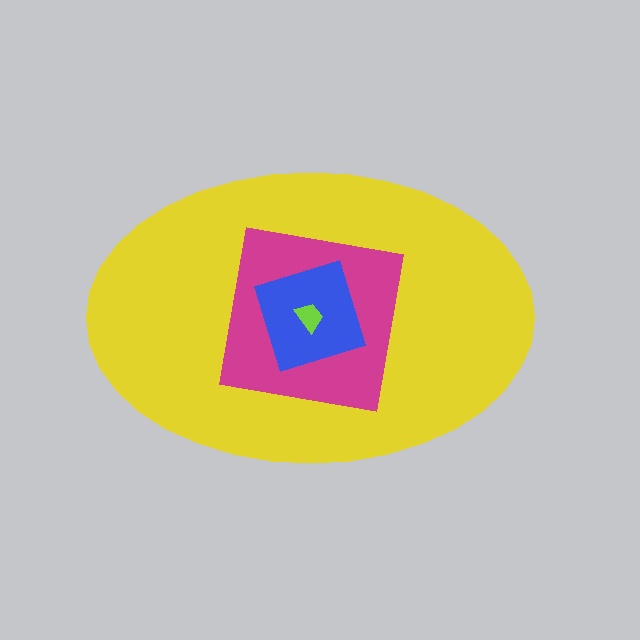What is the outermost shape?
The yellow ellipse.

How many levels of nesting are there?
4.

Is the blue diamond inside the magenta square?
Yes.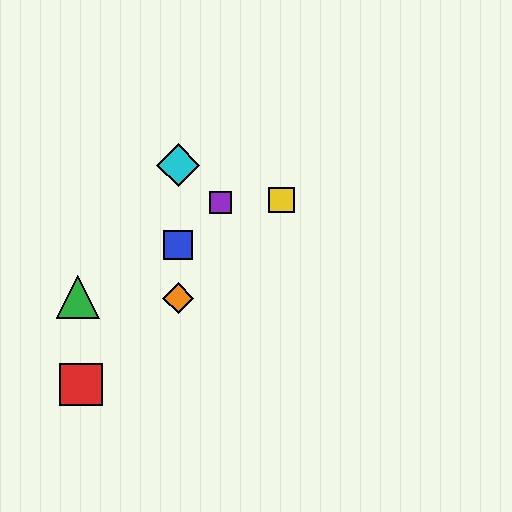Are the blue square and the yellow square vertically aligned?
No, the blue square is at x≈178 and the yellow square is at x≈281.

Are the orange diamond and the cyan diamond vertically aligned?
Yes, both are at x≈178.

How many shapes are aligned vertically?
3 shapes (the blue square, the orange diamond, the cyan diamond) are aligned vertically.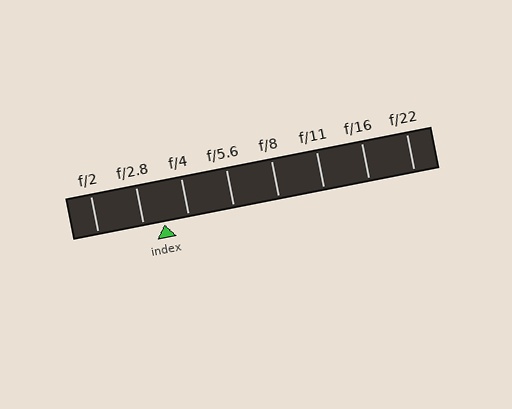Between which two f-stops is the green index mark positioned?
The index mark is between f/2.8 and f/4.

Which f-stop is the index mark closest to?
The index mark is closest to f/2.8.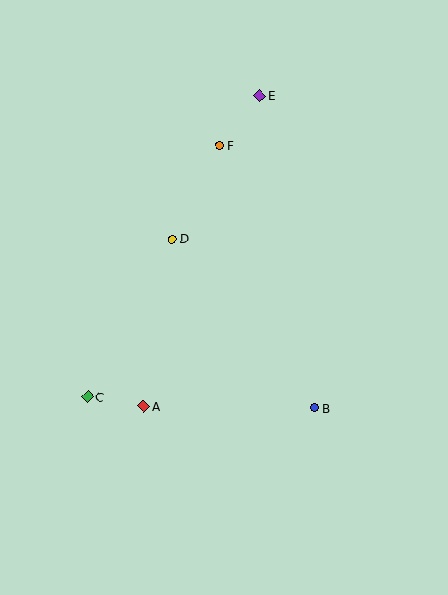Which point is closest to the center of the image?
Point D at (172, 239) is closest to the center.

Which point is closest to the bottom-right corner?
Point B is closest to the bottom-right corner.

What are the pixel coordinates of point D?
Point D is at (172, 239).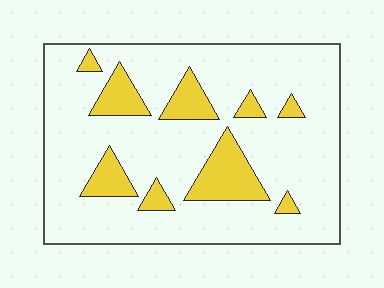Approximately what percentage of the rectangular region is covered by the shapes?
Approximately 20%.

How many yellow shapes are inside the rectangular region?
9.